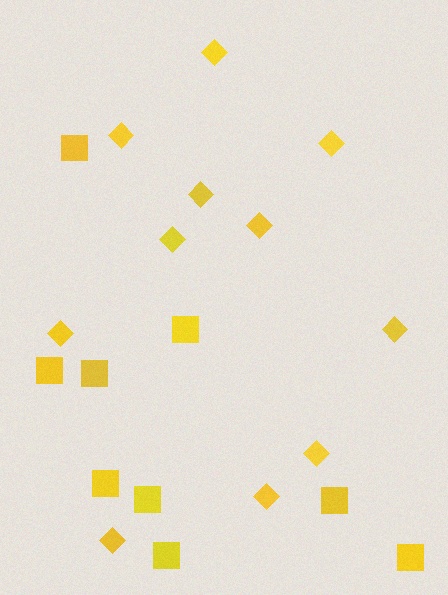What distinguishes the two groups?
There are 2 groups: one group of diamonds (11) and one group of squares (9).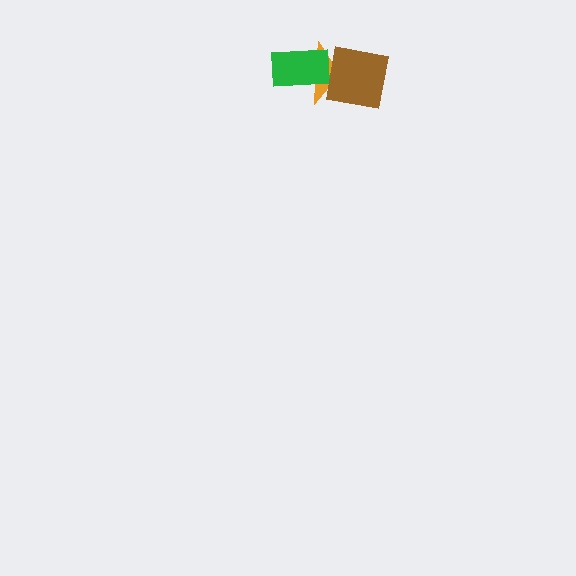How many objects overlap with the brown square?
2 objects overlap with the brown square.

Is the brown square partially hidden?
No, no other shape covers it.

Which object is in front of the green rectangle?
The brown square is in front of the green rectangle.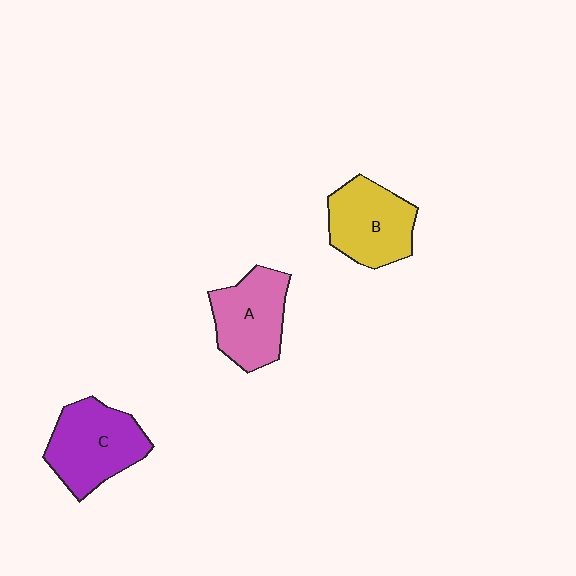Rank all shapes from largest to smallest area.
From largest to smallest: C (purple), B (yellow), A (pink).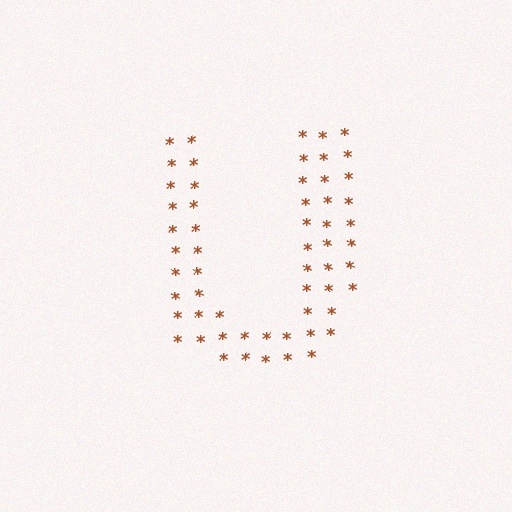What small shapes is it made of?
It is made of small asterisks.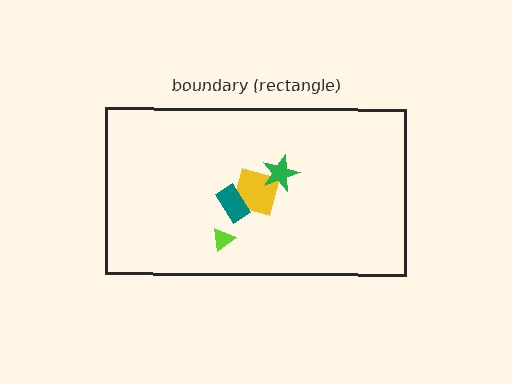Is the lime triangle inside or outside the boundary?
Inside.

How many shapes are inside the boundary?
5 inside, 0 outside.